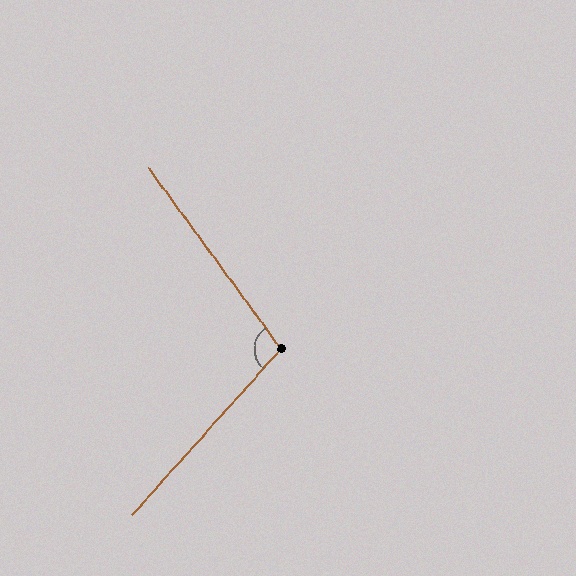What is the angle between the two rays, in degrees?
Approximately 102 degrees.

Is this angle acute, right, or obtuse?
It is obtuse.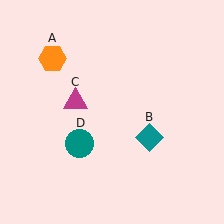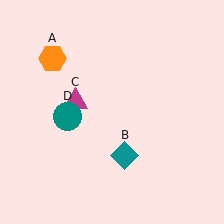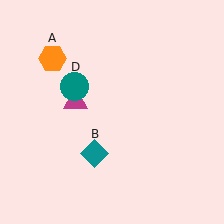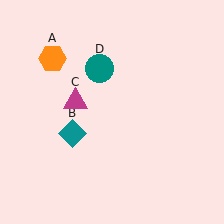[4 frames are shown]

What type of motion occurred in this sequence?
The teal diamond (object B), teal circle (object D) rotated clockwise around the center of the scene.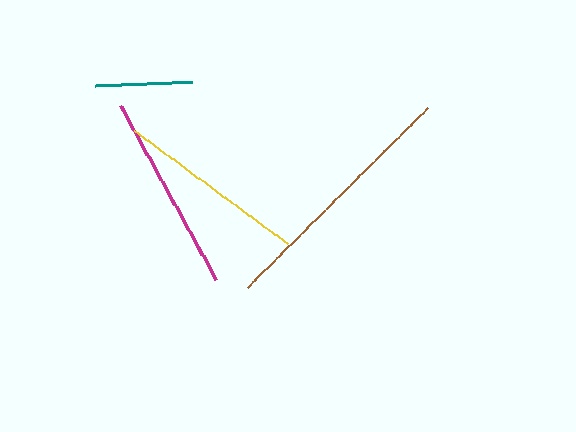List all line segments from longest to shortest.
From longest to shortest: brown, magenta, yellow, teal.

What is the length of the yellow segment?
The yellow segment is approximately 190 pixels long.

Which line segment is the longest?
The brown line is the longest at approximately 254 pixels.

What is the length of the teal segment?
The teal segment is approximately 97 pixels long.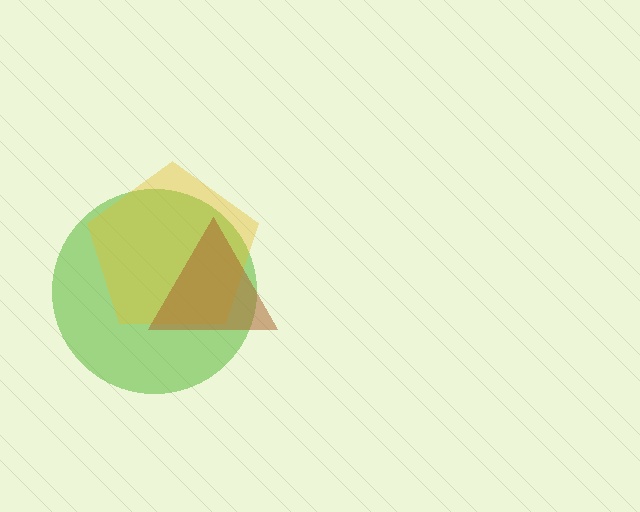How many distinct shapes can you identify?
There are 3 distinct shapes: a lime circle, a yellow pentagon, a brown triangle.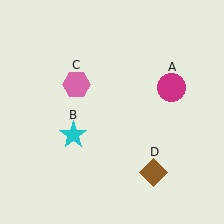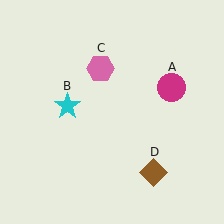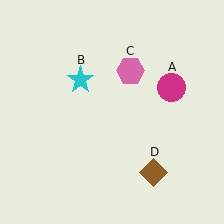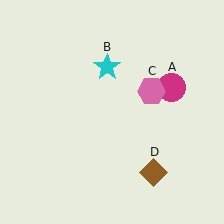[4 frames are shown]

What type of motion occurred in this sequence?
The cyan star (object B), pink hexagon (object C) rotated clockwise around the center of the scene.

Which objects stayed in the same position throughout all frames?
Magenta circle (object A) and brown diamond (object D) remained stationary.